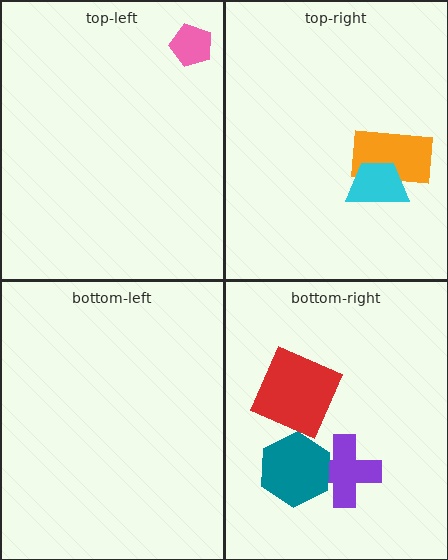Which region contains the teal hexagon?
The bottom-right region.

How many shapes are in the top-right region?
2.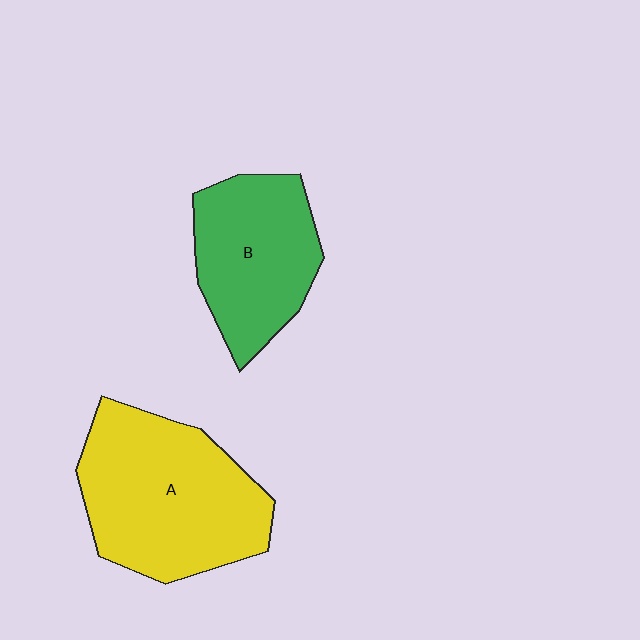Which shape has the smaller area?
Shape B (green).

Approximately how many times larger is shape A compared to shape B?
Approximately 1.4 times.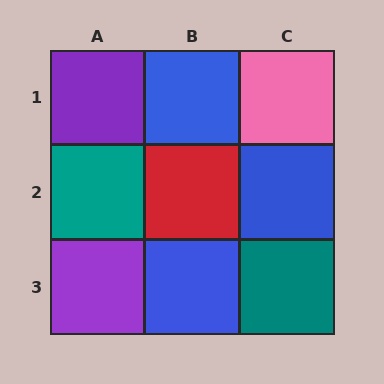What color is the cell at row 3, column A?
Purple.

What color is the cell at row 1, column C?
Pink.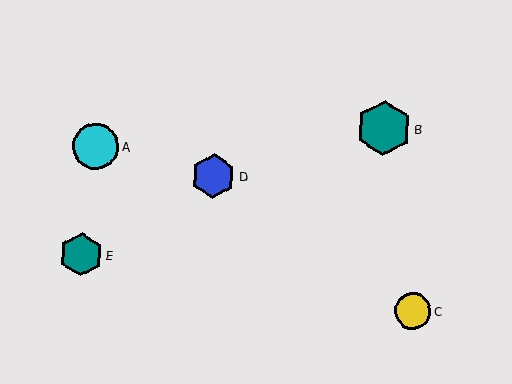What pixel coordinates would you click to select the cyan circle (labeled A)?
Click at (96, 146) to select the cyan circle A.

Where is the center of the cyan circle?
The center of the cyan circle is at (96, 146).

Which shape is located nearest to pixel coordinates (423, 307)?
The yellow circle (labeled C) at (413, 311) is nearest to that location.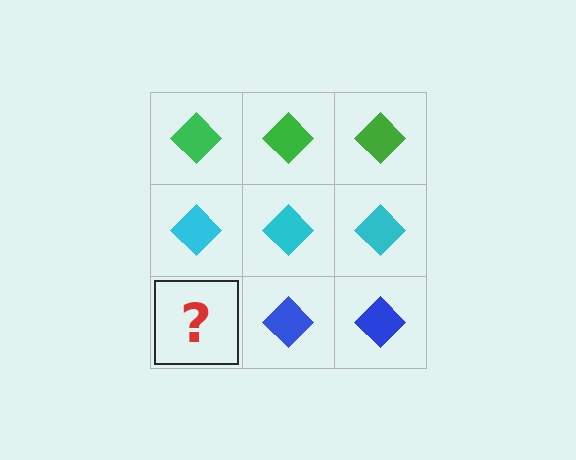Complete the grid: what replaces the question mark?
The question mark should be replaced with a blue diamond.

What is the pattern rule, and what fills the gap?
The rule is that each row has a consistent color. The gap should be filled with a blue diamond.